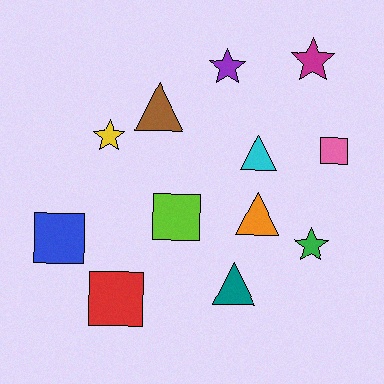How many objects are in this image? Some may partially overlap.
There are 12 objects.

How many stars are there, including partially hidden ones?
There are 4 stars.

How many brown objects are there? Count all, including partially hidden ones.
There is 1 brown object.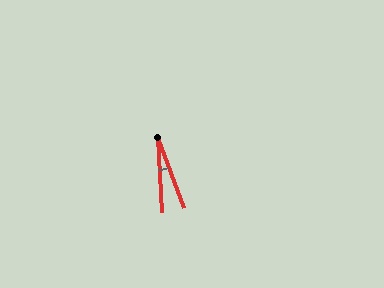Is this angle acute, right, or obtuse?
It is acute.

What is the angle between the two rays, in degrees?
Approximately 17 degrees.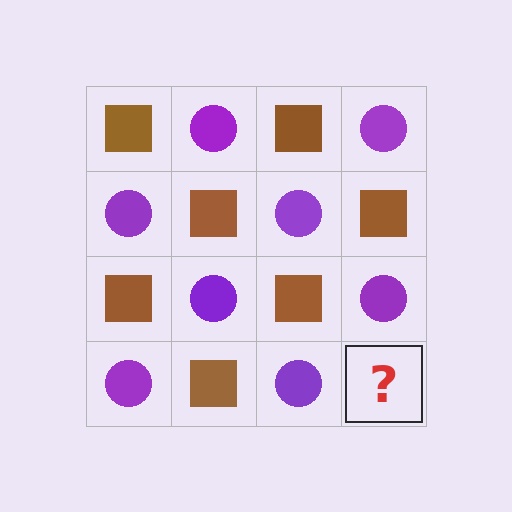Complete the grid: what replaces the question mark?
The question mark should be replaced with a brown square.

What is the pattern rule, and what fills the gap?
The rule is that it alternates brown square and purple circle in a checkerboard pattern. The gap should be filled with a brown square.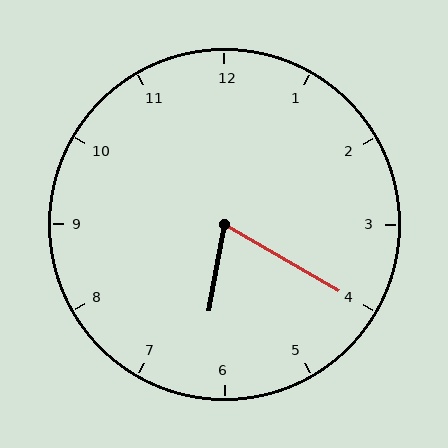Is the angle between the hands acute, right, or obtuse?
It is acute.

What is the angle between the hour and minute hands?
Approximately 70 degrees.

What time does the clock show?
6:20.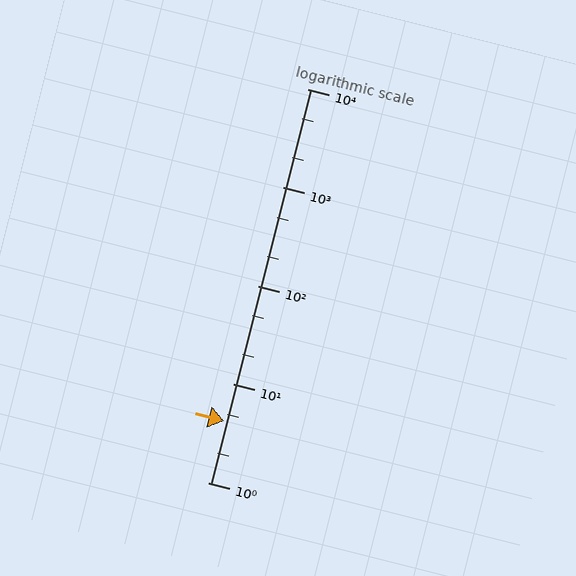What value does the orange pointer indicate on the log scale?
The pointer indicates approximately 4.2.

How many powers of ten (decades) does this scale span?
The scale spans 4 decades, from 1 to 10000.